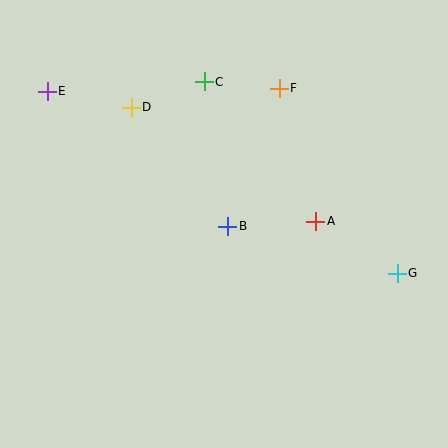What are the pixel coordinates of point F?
Point F is at (279, 88).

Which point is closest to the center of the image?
Point B at (228, 226) is closest to the center.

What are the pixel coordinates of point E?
Point E is at (47, 91).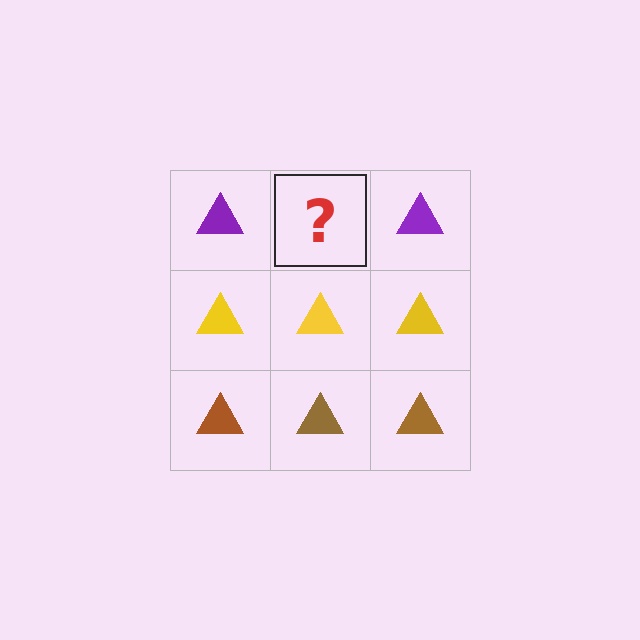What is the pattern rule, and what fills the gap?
The rule is that each row has a consistent color. The gap should be filled with a purple triangle.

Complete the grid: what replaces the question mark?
The question mark should be replaced with a purple triangle.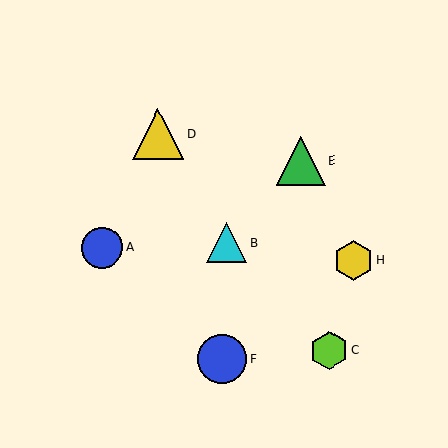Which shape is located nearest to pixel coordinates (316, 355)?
The lime hexagon (labeled C) at (329, 350) is nearest to that location.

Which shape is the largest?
The yellow triangle (labeled D) is the largest.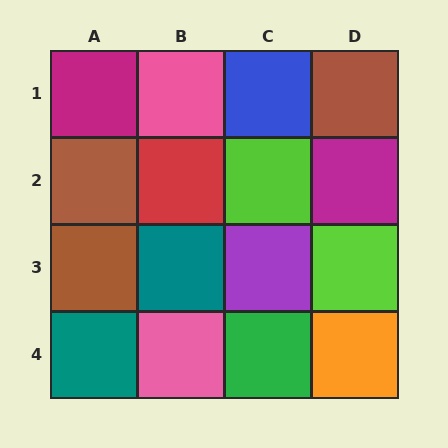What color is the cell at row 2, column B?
Red.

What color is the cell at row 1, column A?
Magenta.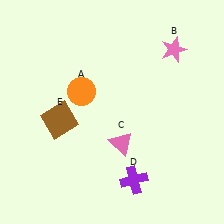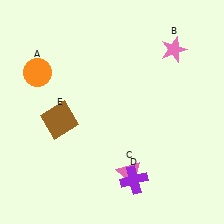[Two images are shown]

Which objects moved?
The objects that moved are: the orange circle (A), the pink triangle (C).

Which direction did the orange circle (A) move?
The orange circle (A) moved left.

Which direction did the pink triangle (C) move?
The pink triangle (C) moved down.